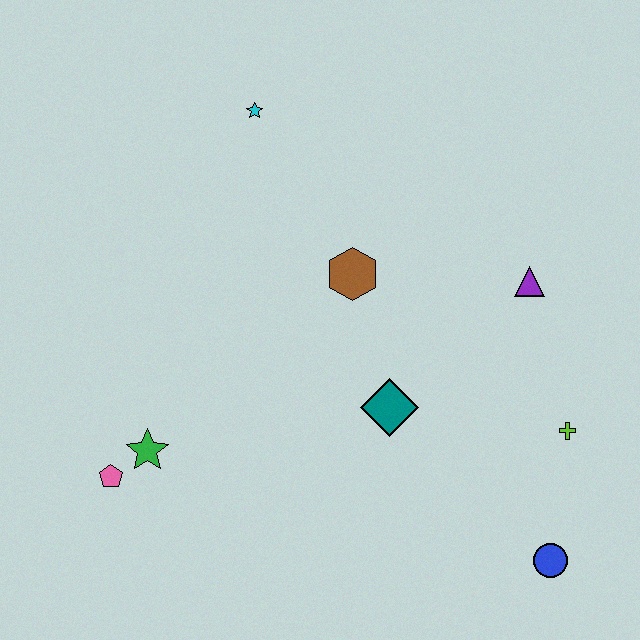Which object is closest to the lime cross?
The blue circle is closest to the lime cross.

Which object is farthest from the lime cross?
The pink pentagon is farthest from the lime cross.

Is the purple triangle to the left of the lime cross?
Yes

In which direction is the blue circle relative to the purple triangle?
The blue circle is below the purple triangle.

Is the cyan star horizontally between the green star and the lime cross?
Yes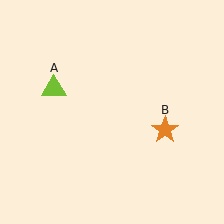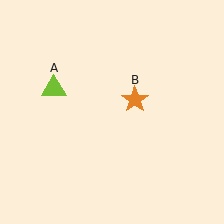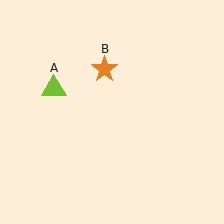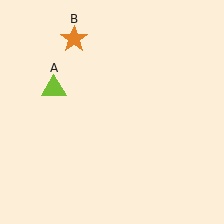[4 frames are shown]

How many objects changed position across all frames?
1 object changed position: orange star (object B).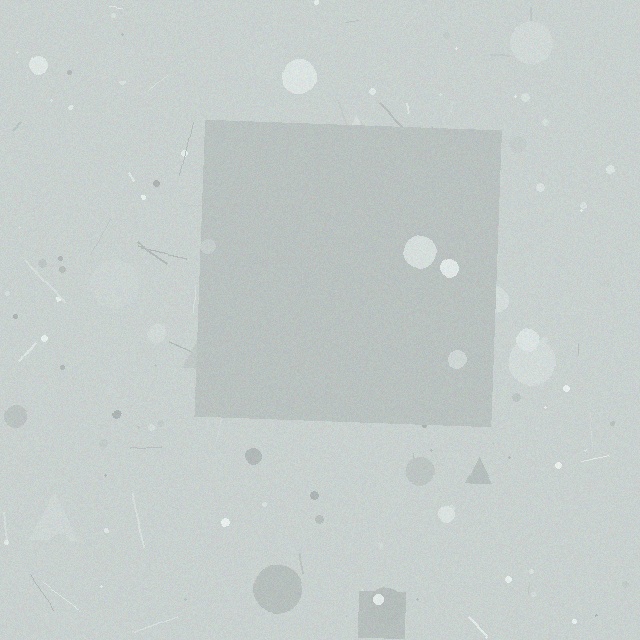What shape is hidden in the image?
A square is hidden in the image.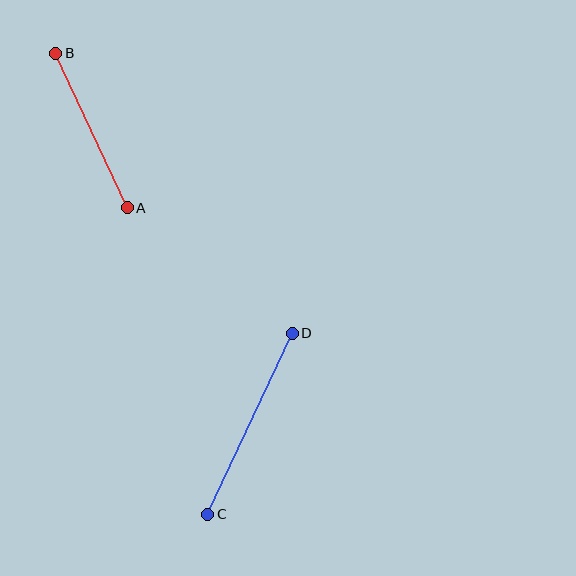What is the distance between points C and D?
The distance is approximately 200 pixels.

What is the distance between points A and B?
The distance is approximately 170 pixels.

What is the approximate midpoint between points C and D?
The midpoint is at approximately (250, 424) pixels.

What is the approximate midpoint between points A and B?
The midpoint is at approximately (92, 131) pixels.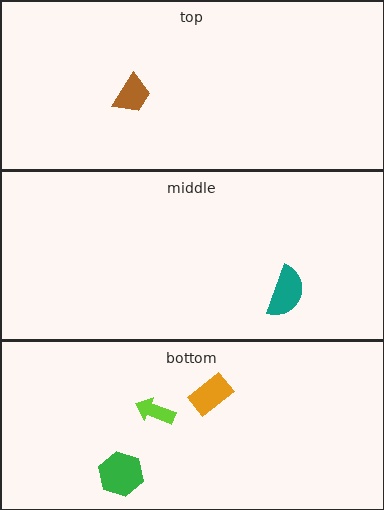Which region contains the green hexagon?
The bottom region.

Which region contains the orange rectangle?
The bottom region.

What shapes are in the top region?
The brown trapezoid.